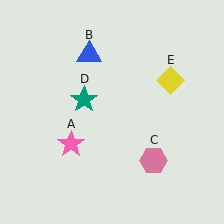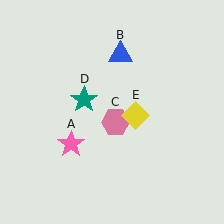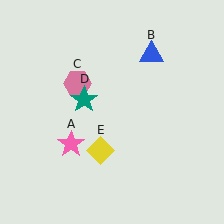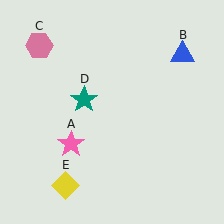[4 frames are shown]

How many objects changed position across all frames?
3 objects changed position: blue triangle (object B), pink hexagon (object C), yellow diamond (object E).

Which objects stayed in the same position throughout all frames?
Pink star (object A) and teal star (object D) remained stationary.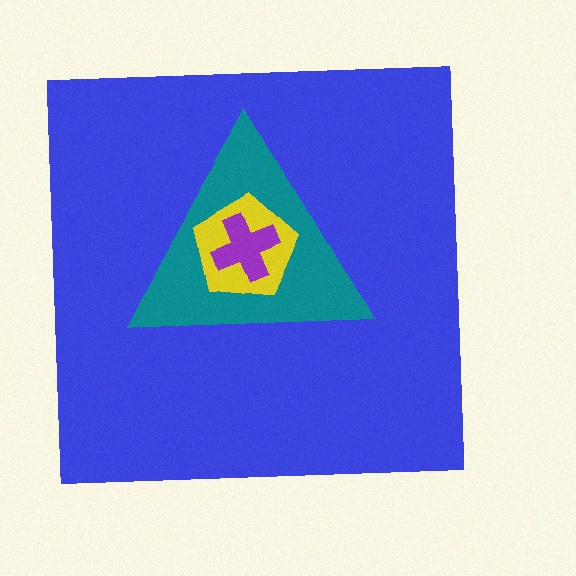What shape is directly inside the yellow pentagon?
The purple cross.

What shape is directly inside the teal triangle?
The yellow pentagon.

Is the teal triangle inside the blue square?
Yes.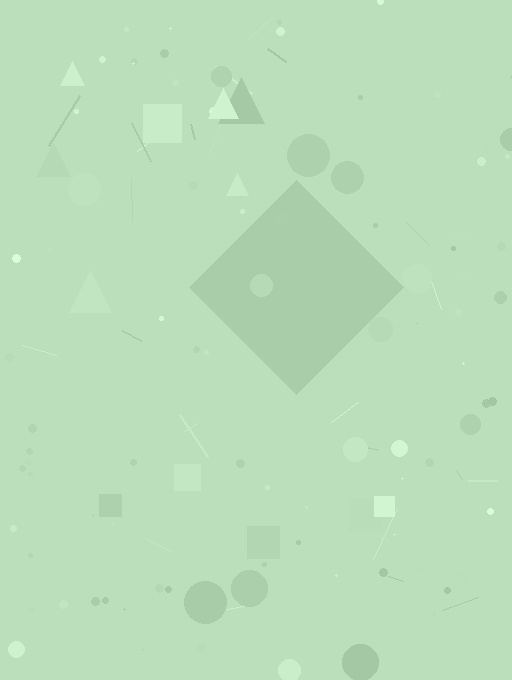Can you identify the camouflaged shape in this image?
The camouflaged shape is a diamond.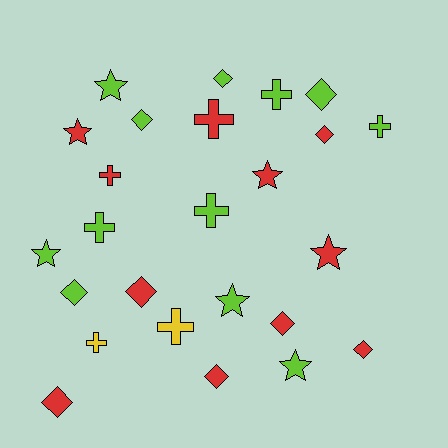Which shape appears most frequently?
Diamond, with 10 objects.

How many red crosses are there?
There are 2 red crosses.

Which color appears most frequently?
Lime, with 12 objects.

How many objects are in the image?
There are 25 objects.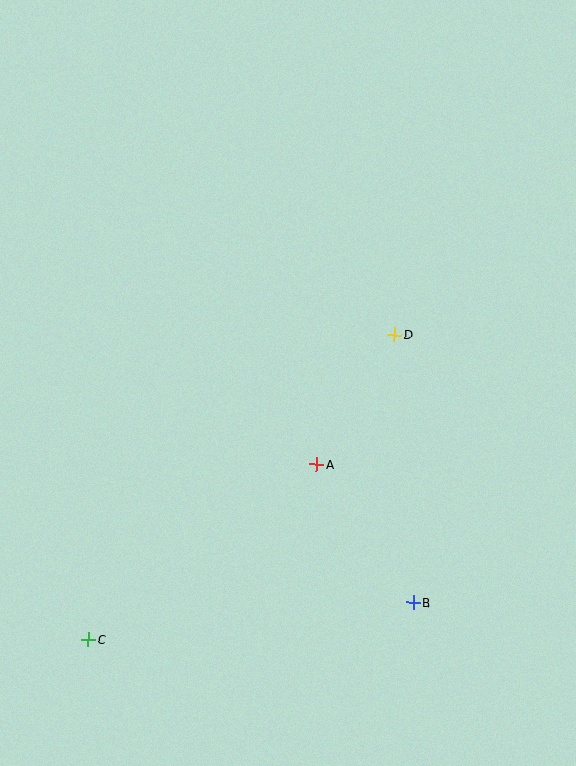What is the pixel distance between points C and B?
The distance between C and B is 327 pixels.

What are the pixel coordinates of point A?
Point A is at (317, 464).